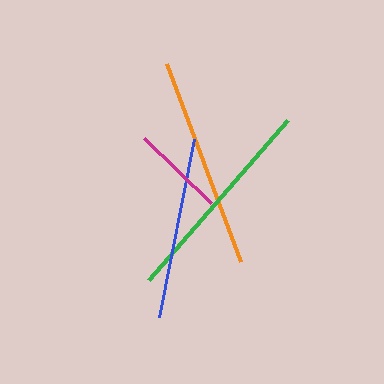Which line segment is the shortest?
The magenta line is the shortest at approximately 93 pixels.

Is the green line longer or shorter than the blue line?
The green line is longer than the blue line.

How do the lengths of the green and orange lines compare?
The green and orange lines are approximately the same length.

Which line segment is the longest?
The green line is the longest at approximately 212 pixels.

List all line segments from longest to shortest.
From longest to shortest: green, orange, blue, magenta.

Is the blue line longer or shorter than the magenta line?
The blue line is longer than the magenta line.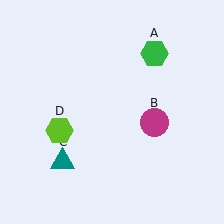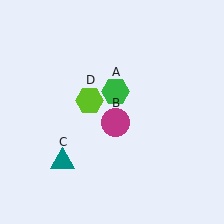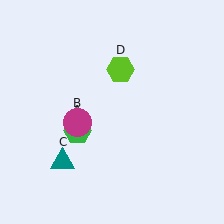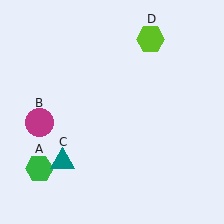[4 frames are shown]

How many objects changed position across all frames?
3 objects changed position: green hexagon (object A), magenta circle (object B), lime hexagon (object D).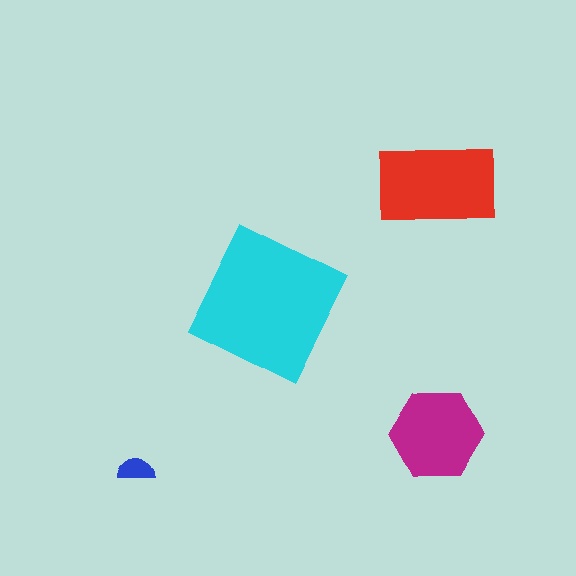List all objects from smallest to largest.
The blue semicircle, the magenta hexagon, the red rectangle, the cyan square.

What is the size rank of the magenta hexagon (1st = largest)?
3rd.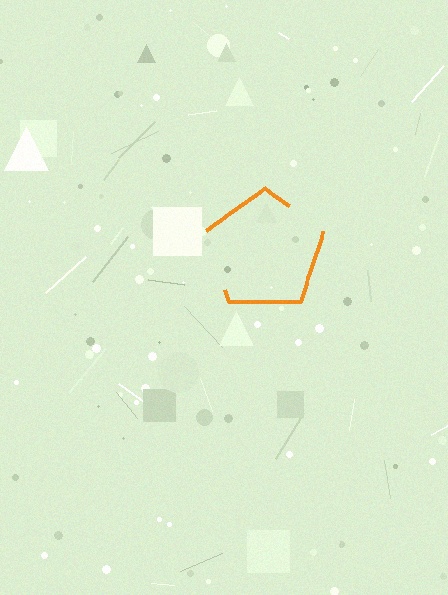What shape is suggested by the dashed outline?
The dashed outline suggests a pentagon.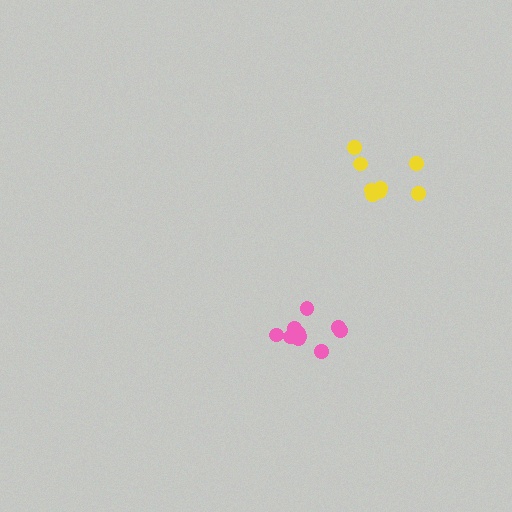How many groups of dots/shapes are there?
There are 2 groups.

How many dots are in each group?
Group 1: 8 dots, Group 2: 10 dots (18 total).